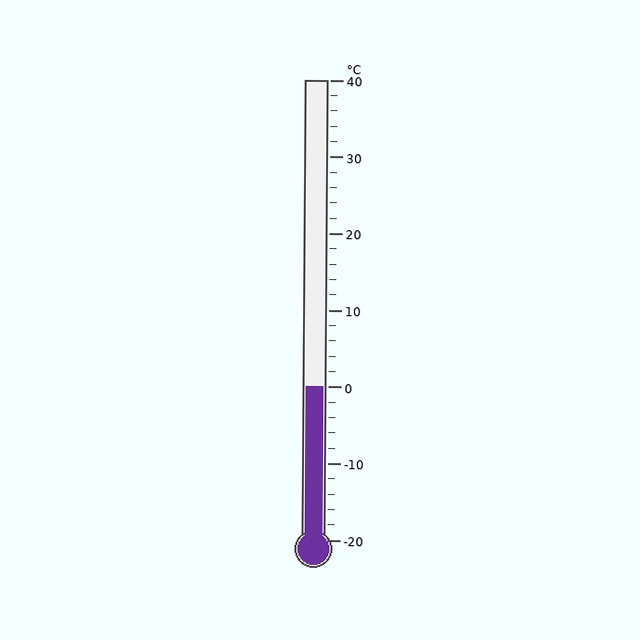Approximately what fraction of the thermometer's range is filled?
The thermometer is filled to approximately 35% of its range.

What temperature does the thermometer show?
The thermometer shows approximately 0°C.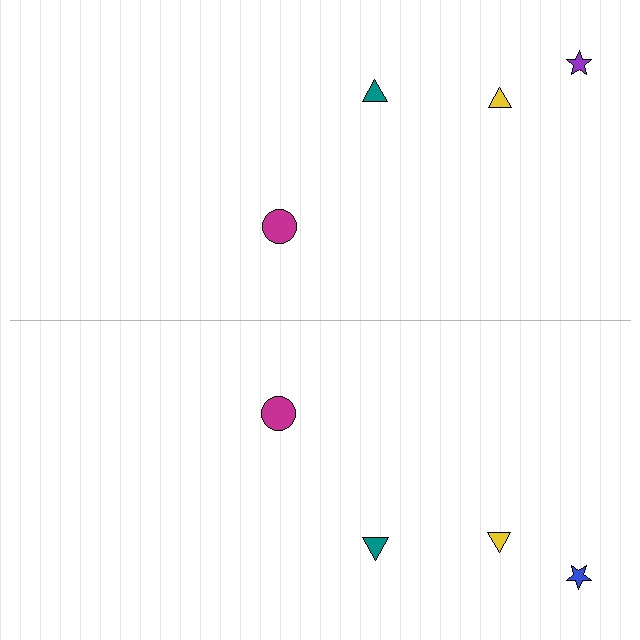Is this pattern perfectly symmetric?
No, the pattern is not perfectly symmetric. The blue star on the bottom side breaks the symmetry — its mirror counterpart is purple.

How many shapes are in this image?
There are 8 shapes in this image.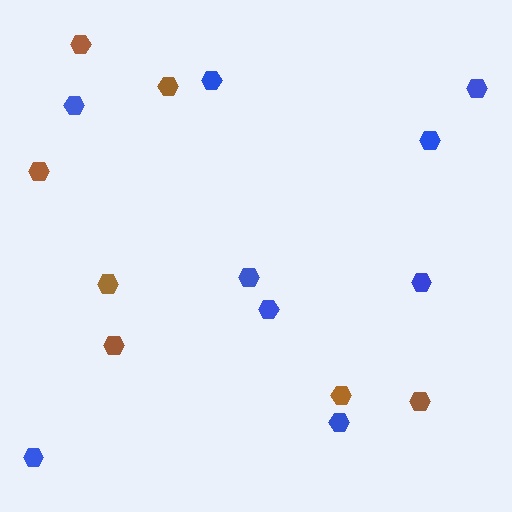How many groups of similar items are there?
There are 2 groups: one group of blue hexagons (9) and one group of brown hexagons (7).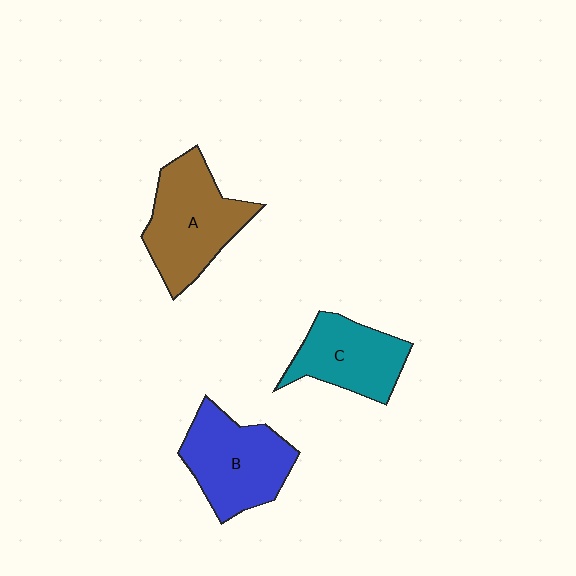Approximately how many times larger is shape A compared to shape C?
Approximately 1.3 times.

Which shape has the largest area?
Shape A (brown).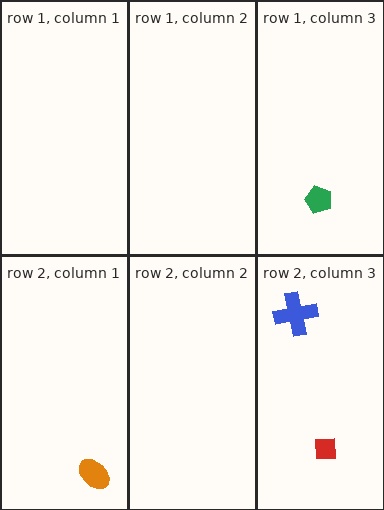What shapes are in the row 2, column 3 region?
The red square, the blue cross.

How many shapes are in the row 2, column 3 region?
2.